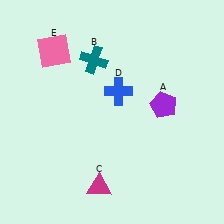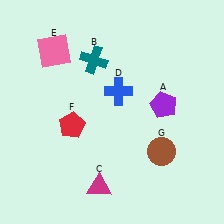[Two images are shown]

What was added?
A red pentagon (F), a brown circle (G) were added in Image 2.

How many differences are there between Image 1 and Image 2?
There are 2 differences between the two images.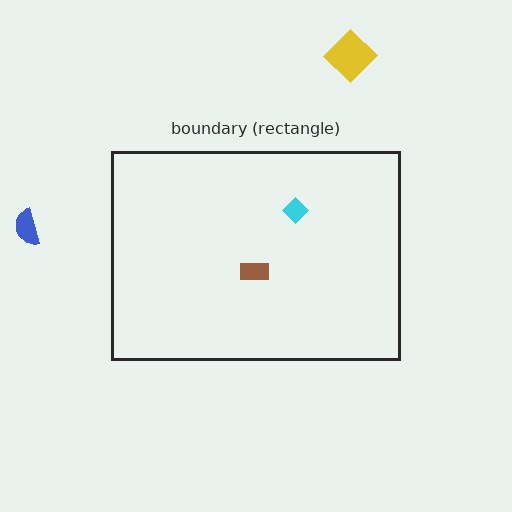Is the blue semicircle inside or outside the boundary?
Outside.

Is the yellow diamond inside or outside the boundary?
Outside.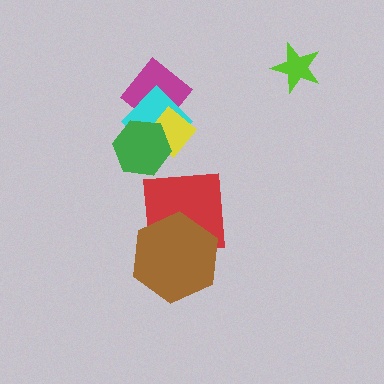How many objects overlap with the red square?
1 object overlaps with the red square.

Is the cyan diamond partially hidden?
Yes, it is partially covered by another shape.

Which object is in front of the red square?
The brown hexagon is in front of the red square.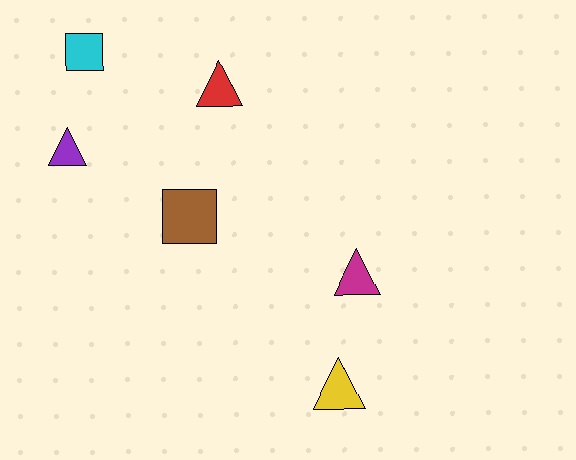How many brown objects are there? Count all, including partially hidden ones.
There is 1 brown object.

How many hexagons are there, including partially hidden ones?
There are no hexagons.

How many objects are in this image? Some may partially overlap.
There are 6 objects.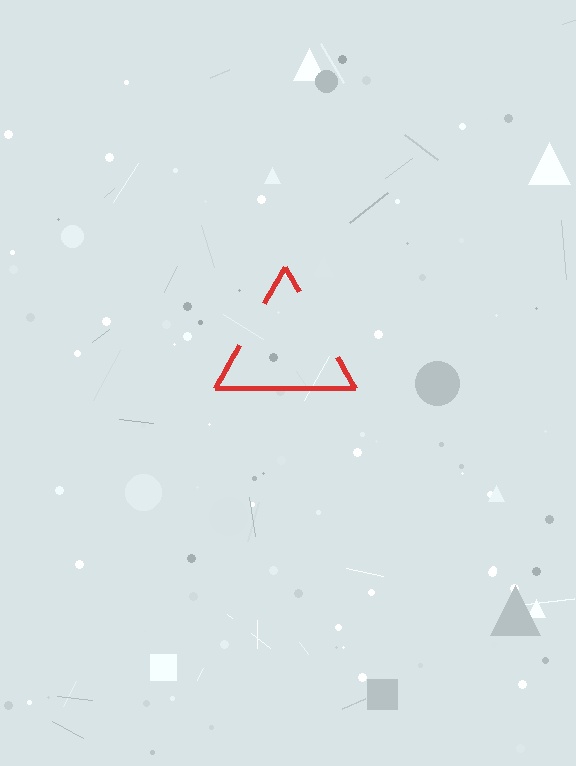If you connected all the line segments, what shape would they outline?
They would outline a triangle.